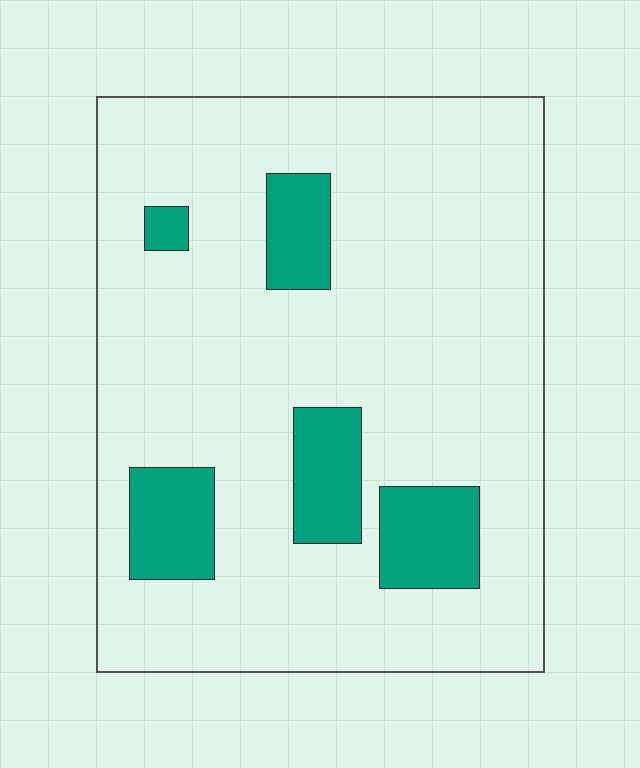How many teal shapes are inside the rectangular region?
5.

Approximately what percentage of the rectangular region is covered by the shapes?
Approximately 15%.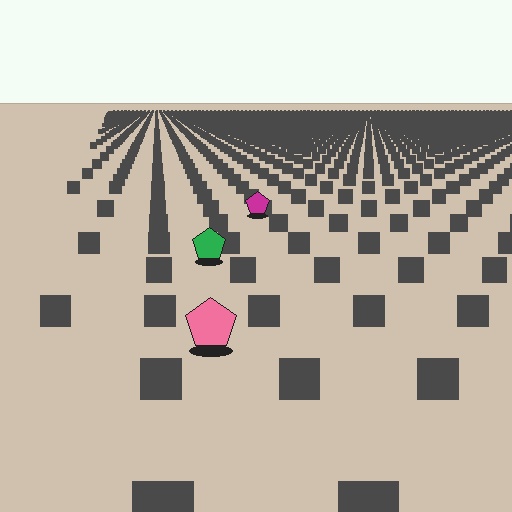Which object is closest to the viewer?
The pink pentagon is closest. The texture marks near it are larger and more spread out.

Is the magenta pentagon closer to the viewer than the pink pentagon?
No. The pink pentagon is closer — you can tell from the texture gradient: the ground texture is coarser near it.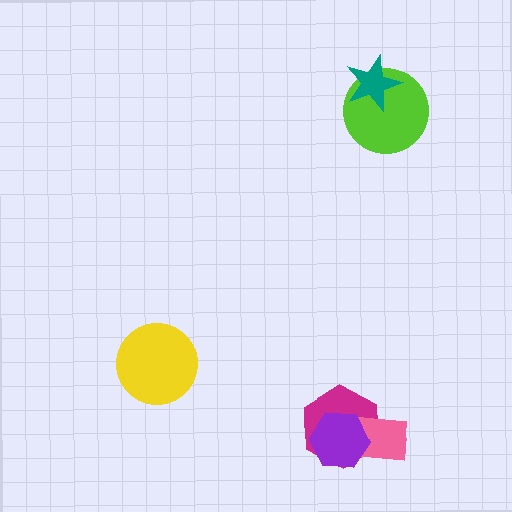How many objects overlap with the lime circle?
1 object overlaps with the lime circle.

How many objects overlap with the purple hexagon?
2 objects overlap with the purple hexagon.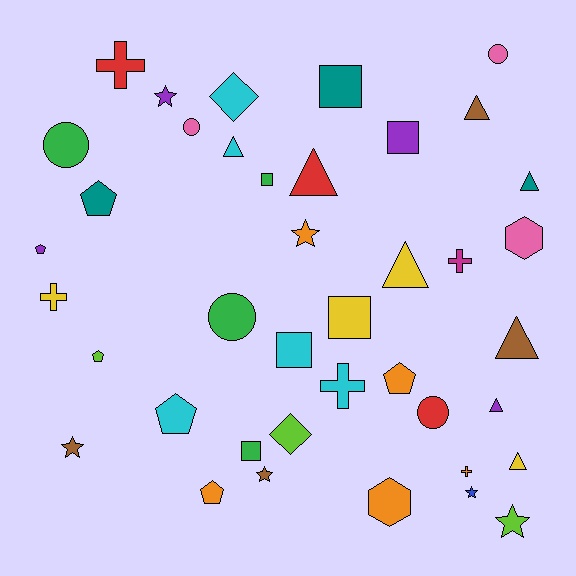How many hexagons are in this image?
There are 2 hexagons.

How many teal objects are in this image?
There are 3 teal objects.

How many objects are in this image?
There are 40 objects.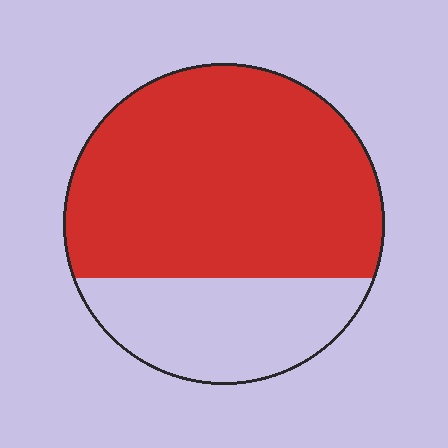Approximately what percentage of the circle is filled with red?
Approximately 70%.